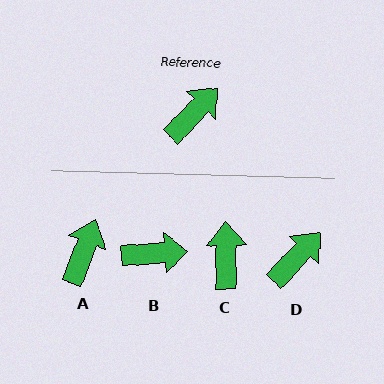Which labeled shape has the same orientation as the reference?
D.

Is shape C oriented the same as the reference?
No, it is off by about 44 degrees.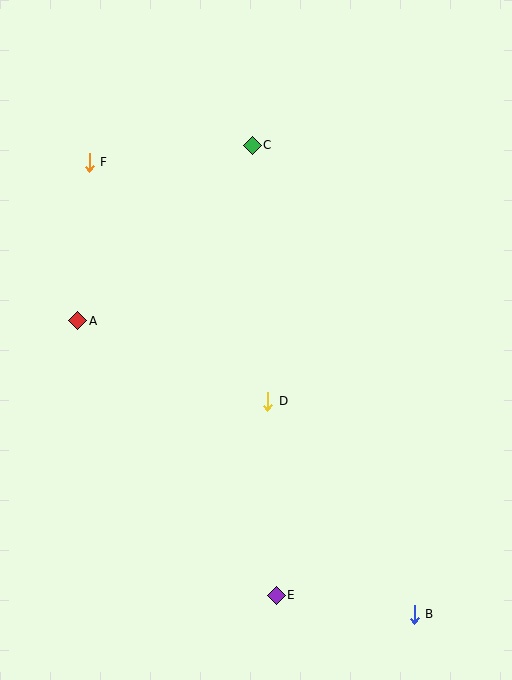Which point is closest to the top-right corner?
Point C is closest to the top-right corner.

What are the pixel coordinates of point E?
Point E is at (276, 595).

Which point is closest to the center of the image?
Point D at (268, 401) is closest to the center.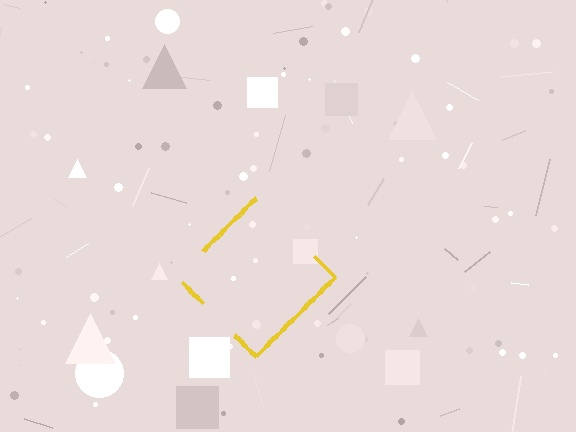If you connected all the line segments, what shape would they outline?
They would outline a diamond.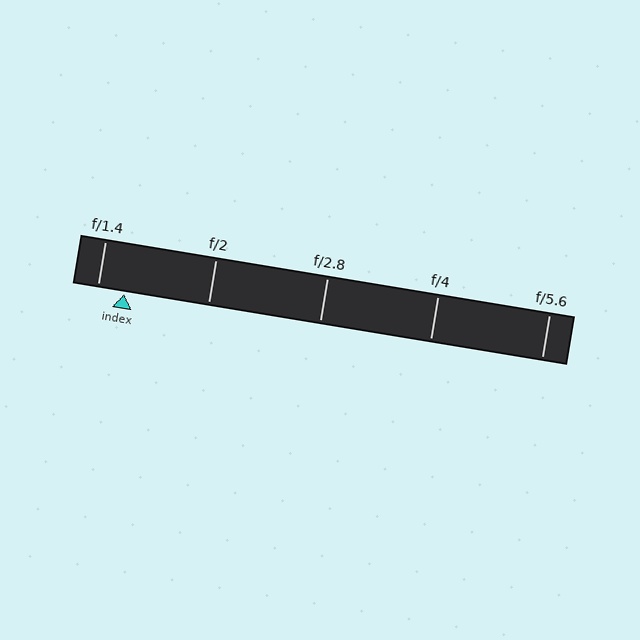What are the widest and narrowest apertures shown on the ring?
The widest aperture shown is f/1.4 and the narrowest is f/5.6.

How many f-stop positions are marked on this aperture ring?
There are 5 f-stop positions marked.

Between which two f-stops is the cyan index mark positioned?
The index mark is between f/1.4 and f/2.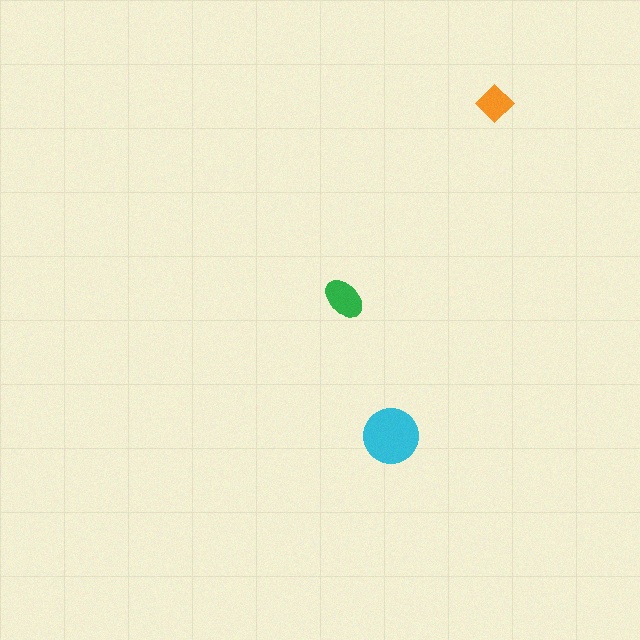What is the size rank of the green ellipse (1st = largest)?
2nd.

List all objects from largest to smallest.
The cyan circle, the green ellipse, the orange diamond.